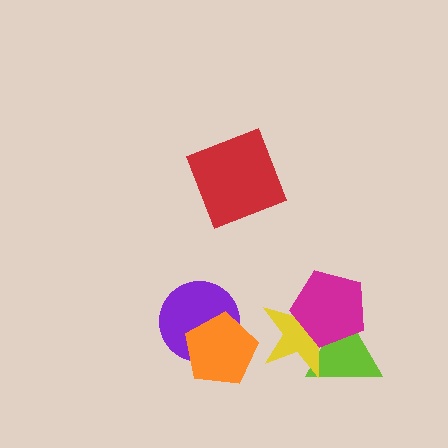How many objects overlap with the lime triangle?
2 objects overlap with the lime triangle.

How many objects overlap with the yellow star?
2 objects overlap with the yellow star.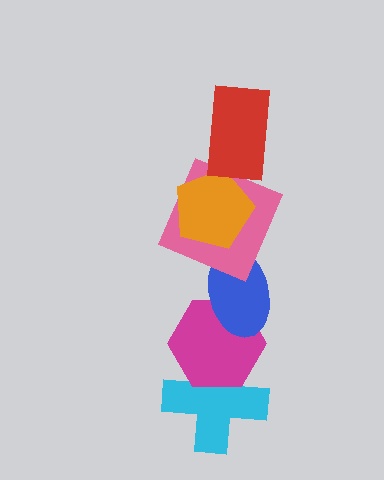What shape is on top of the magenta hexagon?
The blue ellipse is on top of the magenta hexagon.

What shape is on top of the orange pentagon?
The red rectangle is on top of the orange pentagon.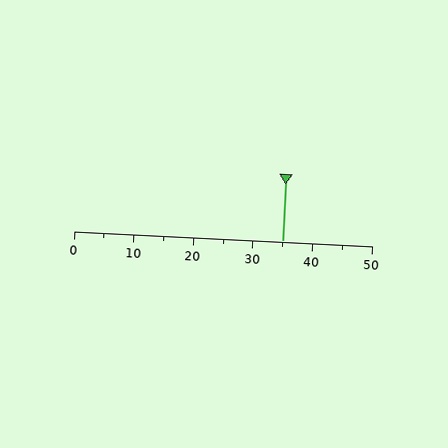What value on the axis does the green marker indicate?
The marker indicates approximately 35.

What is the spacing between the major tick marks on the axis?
The major ticks are spaced 10 apart.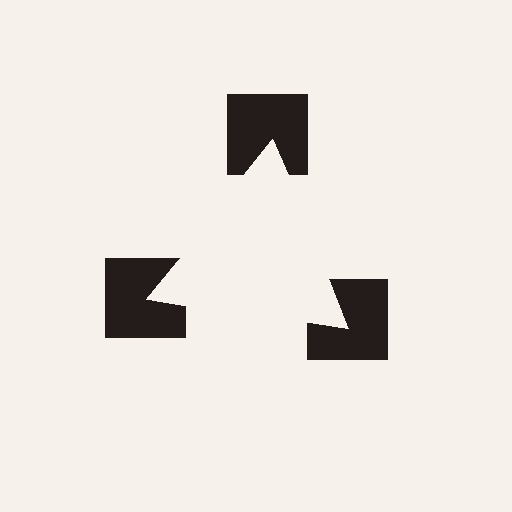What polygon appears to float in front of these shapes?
An illusory triangle — its edges are inferred from the aligned wedge cuts in the notched squares, not physically drawn.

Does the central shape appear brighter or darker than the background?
It typically appears slightly brighter than the background, even though no actual brightness change is drawn.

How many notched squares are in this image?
There are 3 — one at each vertex of the illusory triangle.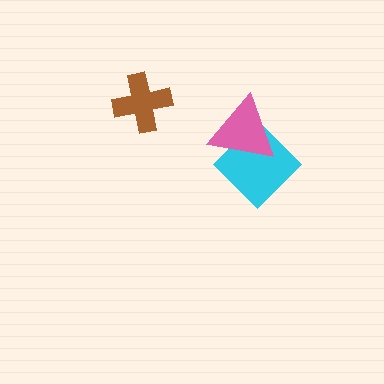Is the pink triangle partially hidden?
No, no other shape covers it.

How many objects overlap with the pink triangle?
1 object overlaps with the pink triangle.